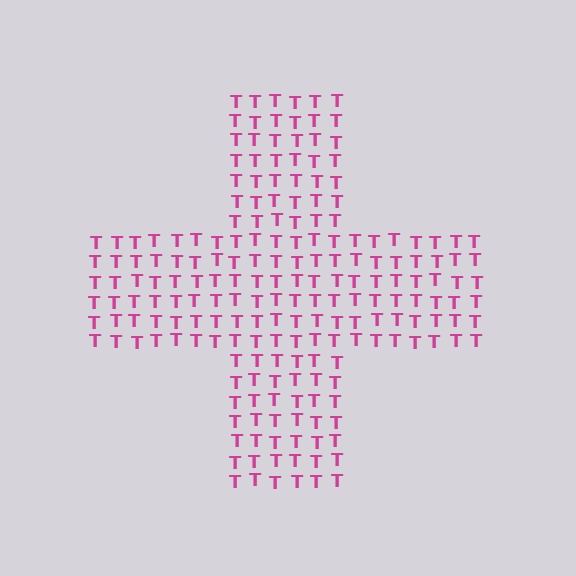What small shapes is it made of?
It is made of small letter T's.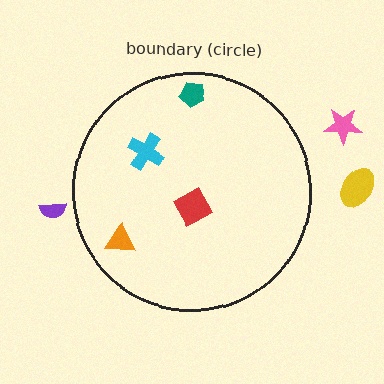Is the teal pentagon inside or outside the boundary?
Inside.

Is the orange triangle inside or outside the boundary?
Inside.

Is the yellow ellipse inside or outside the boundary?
Outside.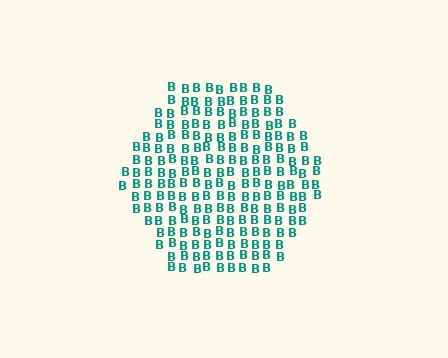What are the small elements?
The small elements are letter B's.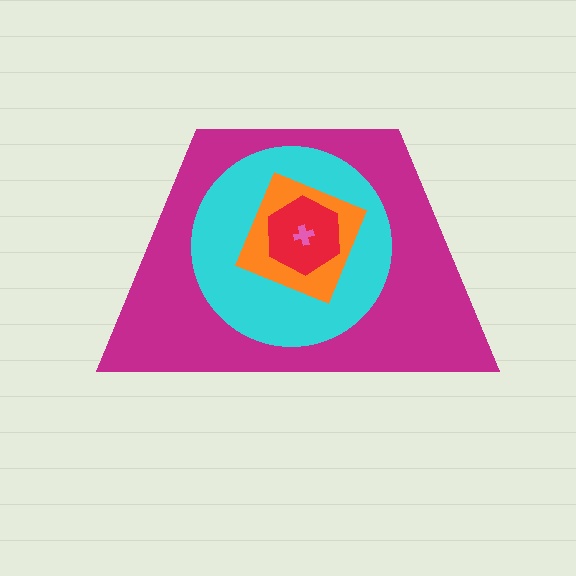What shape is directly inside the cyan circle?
The orange diamond.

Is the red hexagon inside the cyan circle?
Yes.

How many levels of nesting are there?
5.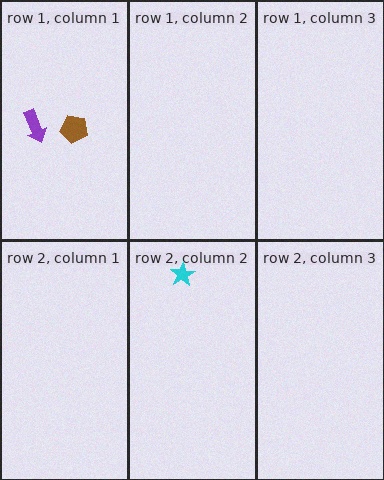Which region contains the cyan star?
The row 2, column 2 region.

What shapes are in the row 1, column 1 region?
The purple arrow, the brown pentagon.